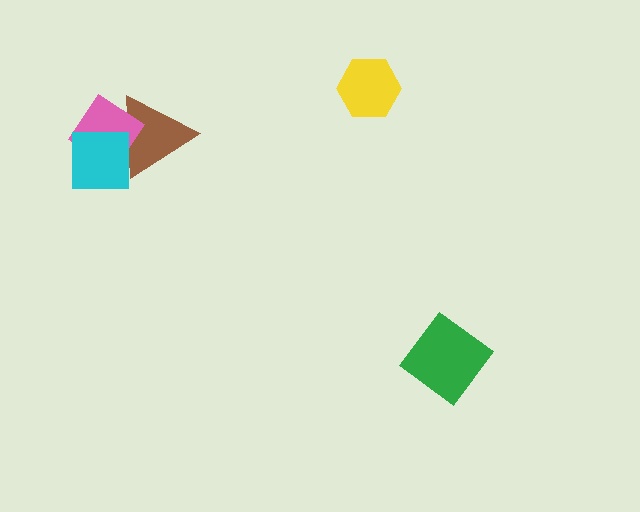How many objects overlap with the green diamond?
0 objects overlap with the green diamond.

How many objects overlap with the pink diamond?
2 objects overlap with the pink diamond.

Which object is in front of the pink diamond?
The cyan square is in front of the pink diamond.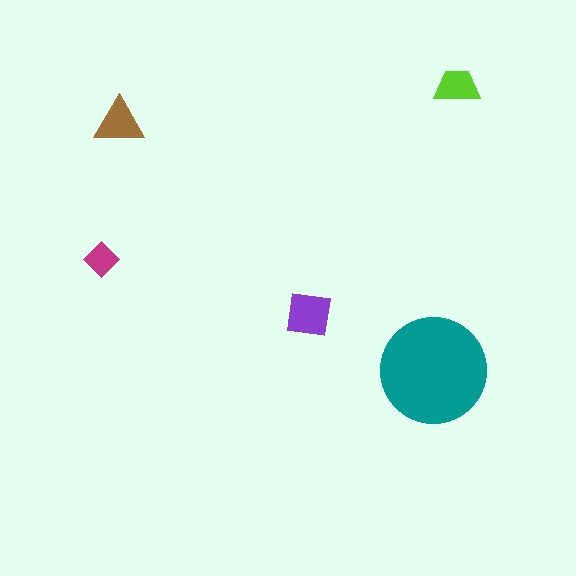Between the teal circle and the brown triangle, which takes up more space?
The teal circle.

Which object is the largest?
The teal circle.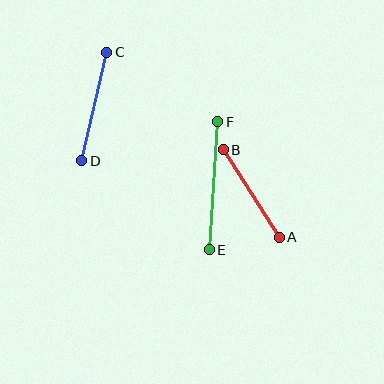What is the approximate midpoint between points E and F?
The midpoint is at approximately (213, 186) pixels.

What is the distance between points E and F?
The distance is approximately 128 pixels.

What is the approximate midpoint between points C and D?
The midpoint is at approximately (94, 107) pixels.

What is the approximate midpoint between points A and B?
The midpoint is at approximately (251, 194) pixels.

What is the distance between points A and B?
The distance is approximately 104 pixels.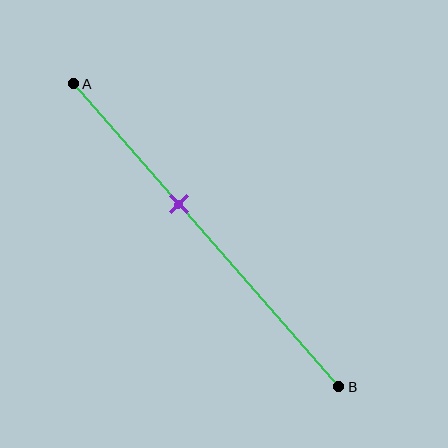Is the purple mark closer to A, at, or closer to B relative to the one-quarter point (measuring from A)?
The purple mark is closer to point B than the one-quarter point of segment AB.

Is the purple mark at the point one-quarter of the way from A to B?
No, the mark is at about 40% from A, not at the 25% one-quarter point.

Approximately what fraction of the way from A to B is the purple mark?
The purple mark is approximately 40% of the way from A to B.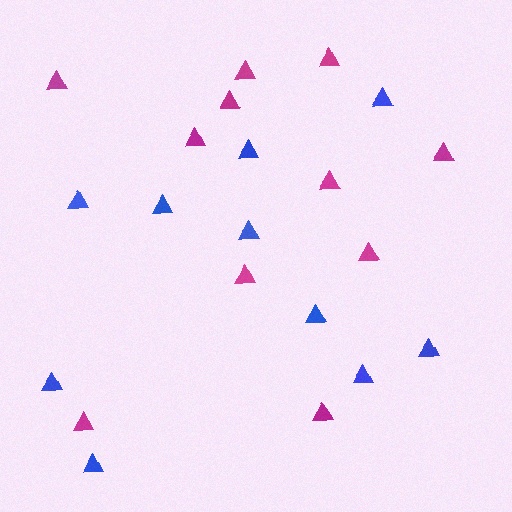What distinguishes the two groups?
There are 2 groups: one group of blue triangles (10) and one group of magenta triangles (11).